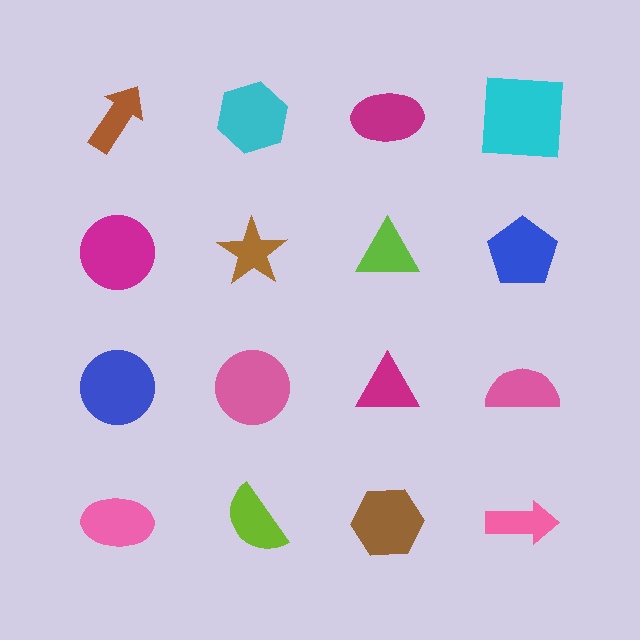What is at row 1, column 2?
A cyan hexagon.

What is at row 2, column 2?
A brown star.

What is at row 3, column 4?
A pink semicircle.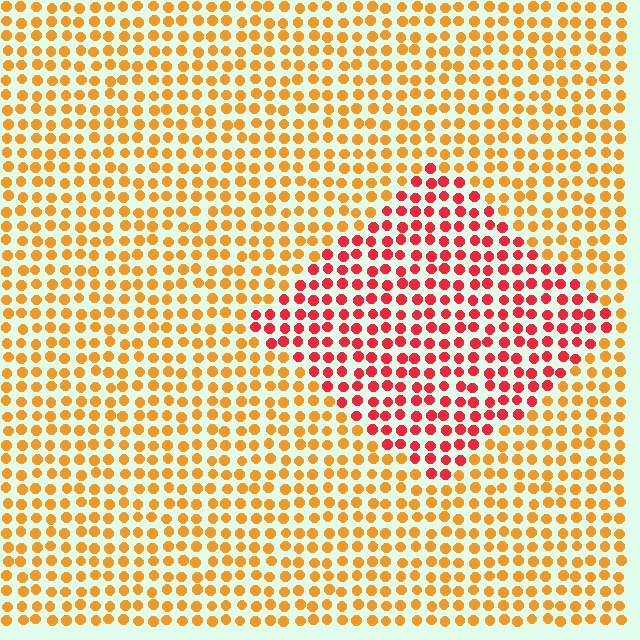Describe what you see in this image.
The image is filled with small orange elements in a uniform arrangement. A diamond-shaped region is visible where the elements are tinted to a slightly different hue, forming a subtle color boundary.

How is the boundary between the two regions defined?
The boundary is defined purely by a slight shift in hue (about 41 degrees). Spacing, size, and orientation are identical on both sides.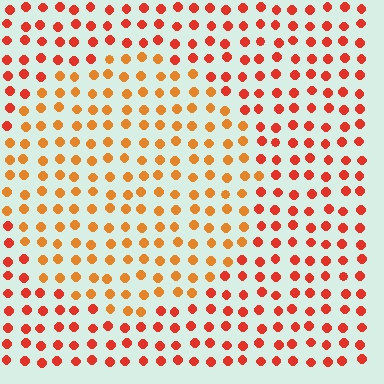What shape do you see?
I see a circle.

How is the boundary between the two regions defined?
The boundary is defined purely by a slight shift in hue (about 26 degrees). Spacing, size, and orientation are identical on both sides.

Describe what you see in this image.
The image is filled with small red elements in a uniform arrangement. A circle-shaped region is visible where the elements are tinted to a slightly different hue, forming a subtle color boundary.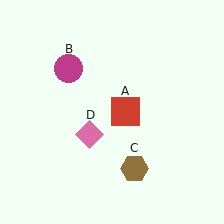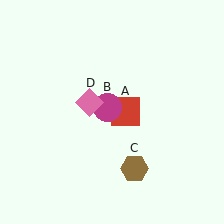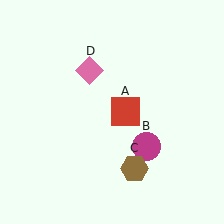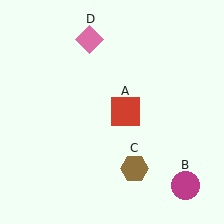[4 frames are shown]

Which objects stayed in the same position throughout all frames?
Red square (object A) and brown hexagon (object C) remained stationary.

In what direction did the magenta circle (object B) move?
The magenta circle (object B) moved down and to the right.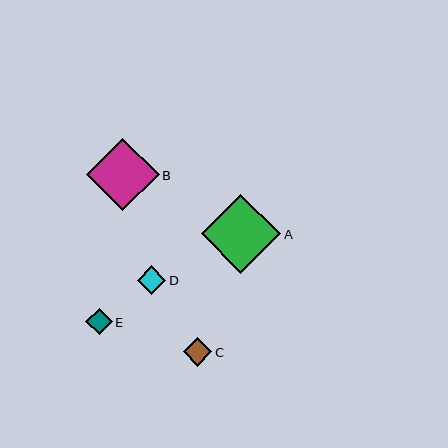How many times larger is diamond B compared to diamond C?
Diamond B is approximately 2.5 times the size of diamond C.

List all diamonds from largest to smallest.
From largest to smallest: A, B, D, C, E.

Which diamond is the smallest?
Diamond E is the smallest with a size of approximately 26 pixels.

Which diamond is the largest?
Diamond A is the largest with a size of approximately 79 pixels.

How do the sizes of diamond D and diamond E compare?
Diamond D and diamond E are approximately the same size.